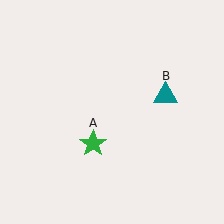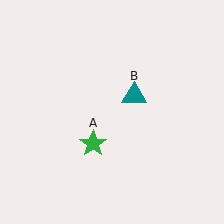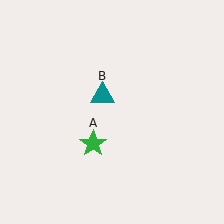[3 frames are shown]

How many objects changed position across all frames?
1 object changed position: teal triangle (object B).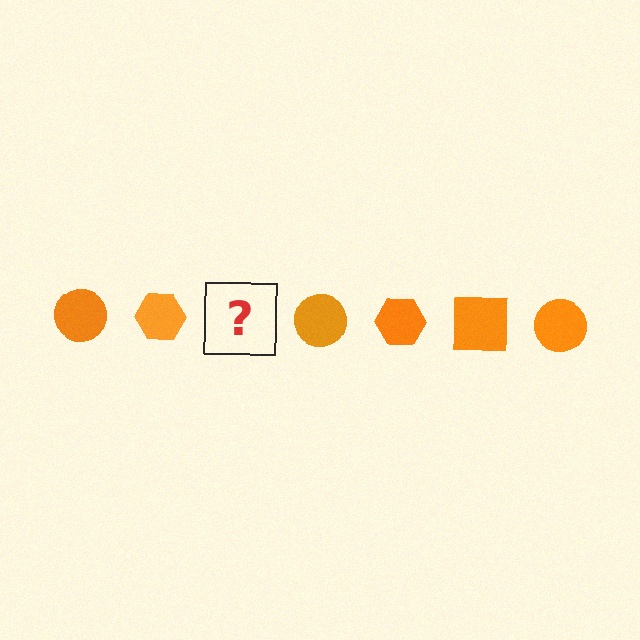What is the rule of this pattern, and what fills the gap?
The rule is that the pattern cycles through circle, hexagon, square shapes in orange. The gap should be filled with an orange square.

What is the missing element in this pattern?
The missing element is an orange square.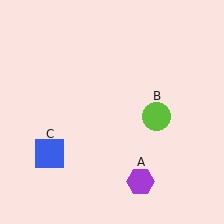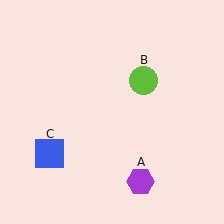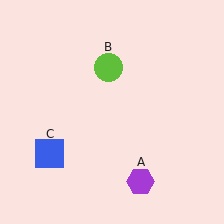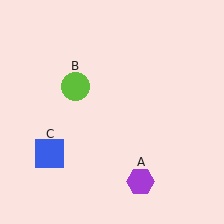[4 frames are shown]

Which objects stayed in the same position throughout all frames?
Purple hexagon (object A) and blue square (object C) remained stationary.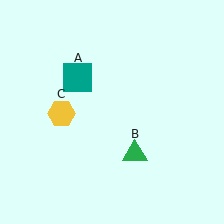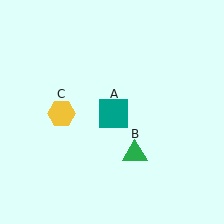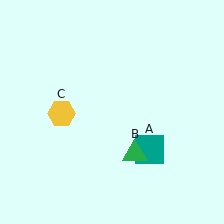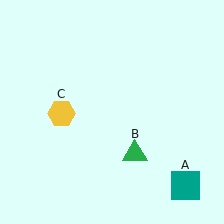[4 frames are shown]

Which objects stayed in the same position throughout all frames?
Green triangle (object B) and yellow hexagon (object C) remained stationary.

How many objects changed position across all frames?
1 object changed position: teal square (object A).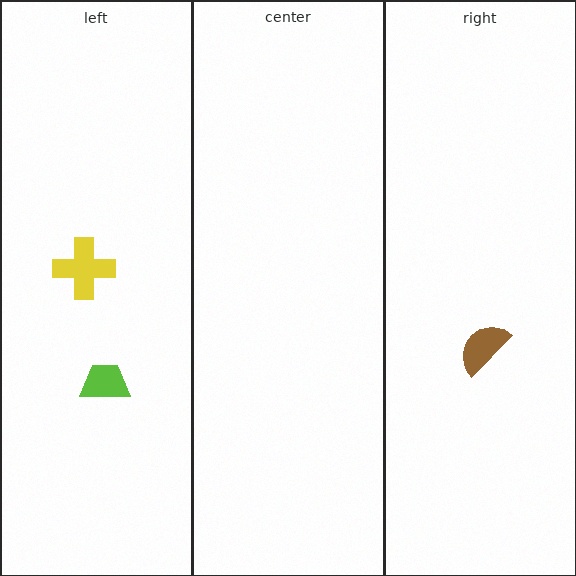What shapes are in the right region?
The brown semicircle.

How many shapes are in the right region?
1.